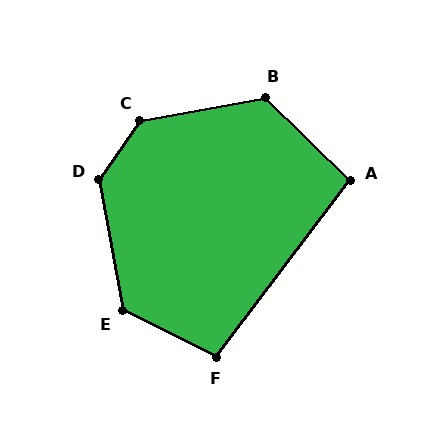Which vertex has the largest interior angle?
C, at approximately 136 degrees.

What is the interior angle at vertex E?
Approximately 127 degrees (obtuse).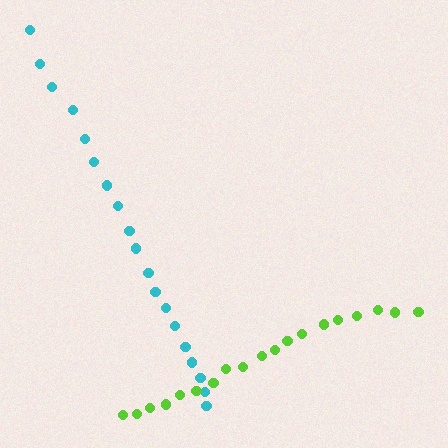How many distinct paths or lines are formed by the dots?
There are 2 distinct paths.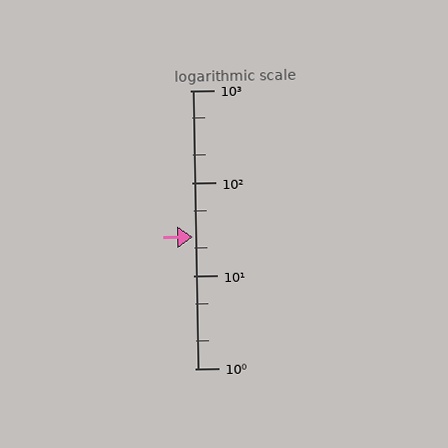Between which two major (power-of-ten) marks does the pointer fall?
The pointer is between 10 and 100.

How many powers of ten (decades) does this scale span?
The scale spans 3 decades, from 1 to 1000.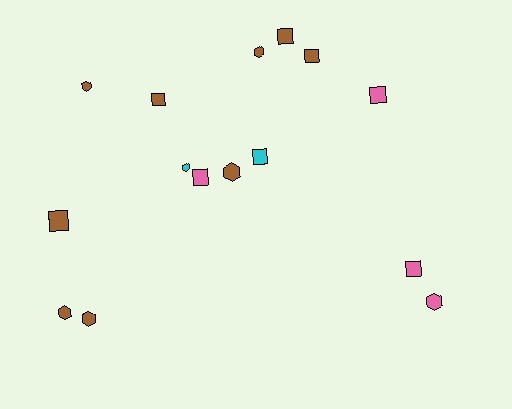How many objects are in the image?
There are 15 objects.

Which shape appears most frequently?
Square, with 8 objects.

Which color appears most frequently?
Brown, with 9 objects.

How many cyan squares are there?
There is 1 cyan square.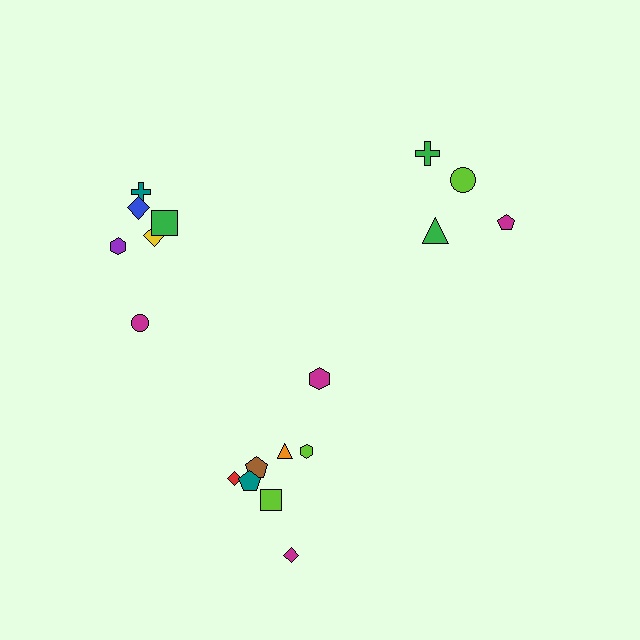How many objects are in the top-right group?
There are 4 objects.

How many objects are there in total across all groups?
There are 18 objects.